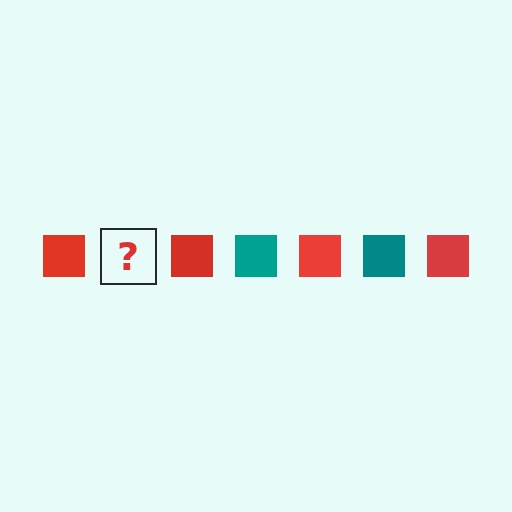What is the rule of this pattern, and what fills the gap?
The rule is that the pattern cycles through red, teal squares. The gap should be filled with a teal square.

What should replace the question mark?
The question mark should be replaced with a teal square.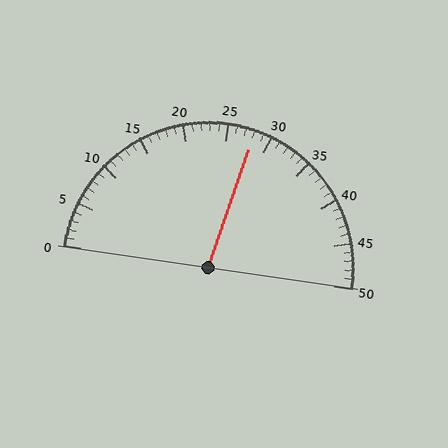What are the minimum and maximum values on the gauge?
The gauge ranges from 0 to 50.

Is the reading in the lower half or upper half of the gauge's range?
The reading is in the upper half of the range (0 to 50).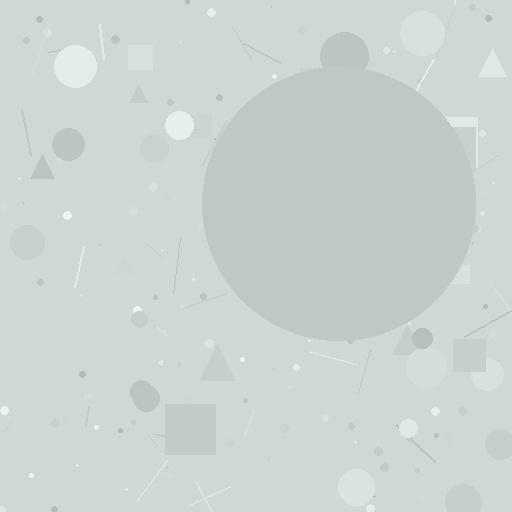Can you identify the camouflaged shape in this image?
The camouflaged shape is a circle.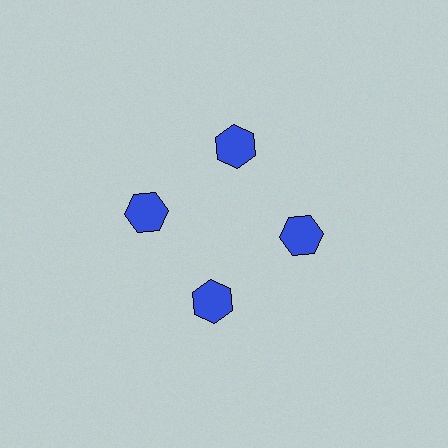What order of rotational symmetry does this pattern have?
This pattern has 4-fold rotational symmetry.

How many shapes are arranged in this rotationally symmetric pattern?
There are 4 shapes, arranged in 4 groups of 1.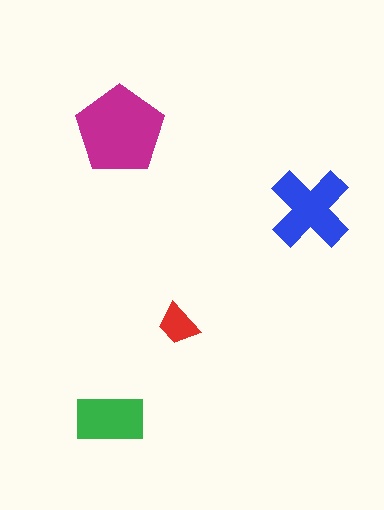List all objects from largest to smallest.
The magenta pentagon, the blue cross, the green rectangle, the red trapezoid.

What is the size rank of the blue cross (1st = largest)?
2nd.